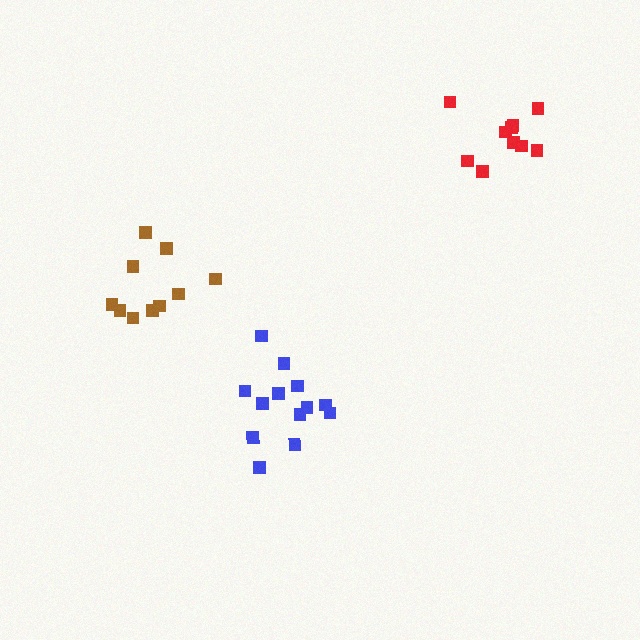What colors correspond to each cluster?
The clusters are colored: brown, red, blue.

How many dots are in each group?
Group 1: 10 dots, Group 2: 10 dots, Group 3: 13 dots (33 total).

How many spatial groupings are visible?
There are 3 spatial groupings.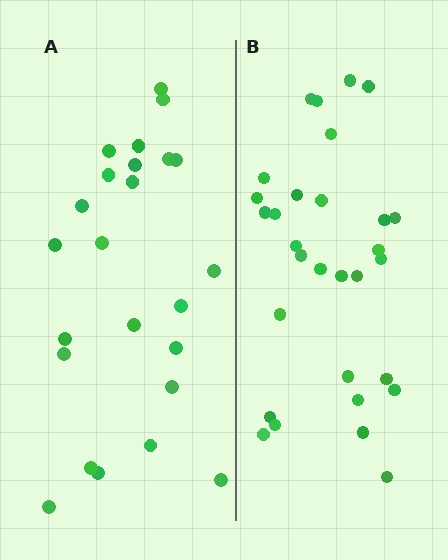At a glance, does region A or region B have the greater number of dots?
Region B (the right region) has more dots.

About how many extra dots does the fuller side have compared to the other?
Region B has about 6 more dots than region A.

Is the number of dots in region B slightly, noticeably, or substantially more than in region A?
Region B has noticeably more, but not dramatically so. The ratio is roughly 1.2 to 1.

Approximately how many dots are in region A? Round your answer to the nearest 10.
About 20 dots. (The exact count is 24, which rounds to 20.)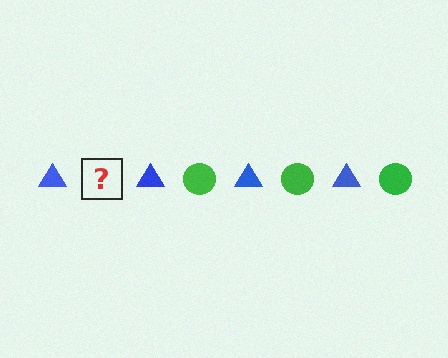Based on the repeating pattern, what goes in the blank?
The blank should be a green circle.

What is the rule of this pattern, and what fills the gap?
The rule is that the pattern alternates between blue triangle and green circle. The gap should be filled with a green circle.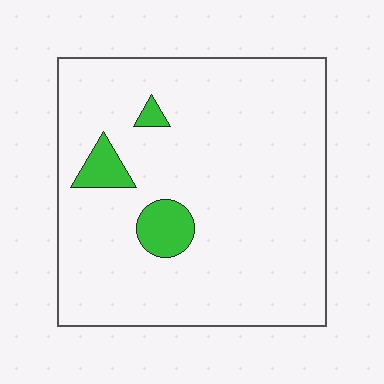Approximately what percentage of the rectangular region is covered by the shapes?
Approximately 5%.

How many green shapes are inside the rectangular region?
3.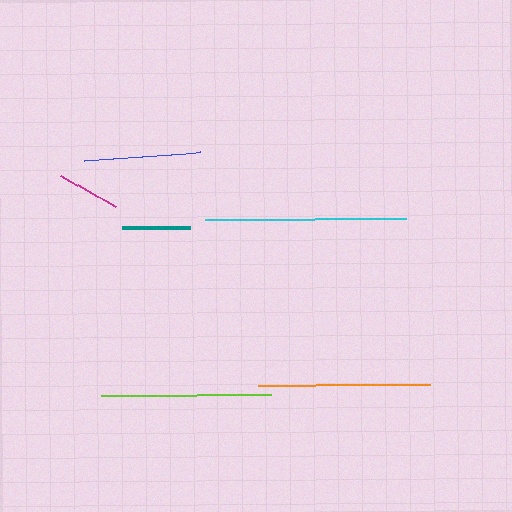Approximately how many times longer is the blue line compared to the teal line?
The blue line is approximately 1.7 times the length of the teal line.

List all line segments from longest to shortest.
From longest to shortest: cyan, orange, lime, blue, teal, magenta.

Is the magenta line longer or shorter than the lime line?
The lime line is longer than the magenta line.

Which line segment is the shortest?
The magenta line is the shortest at approximately 63 pixels.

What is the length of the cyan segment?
The cyan segment is approximately 201 pixels long.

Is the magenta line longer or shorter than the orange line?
The orange line is longer than the magenta line.